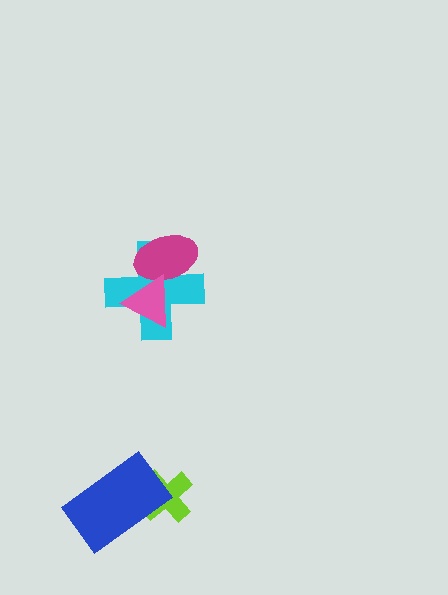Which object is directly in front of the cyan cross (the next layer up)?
The magenta ellipse is directly in front of the cyan cross.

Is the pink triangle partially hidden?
No, no other shape covers it.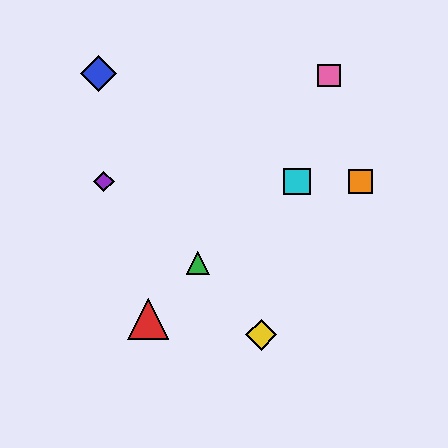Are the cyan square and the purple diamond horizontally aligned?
Yes, both are at y≈181.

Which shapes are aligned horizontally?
The purple diamond, the orange square, the cyan square are aligned horizontally.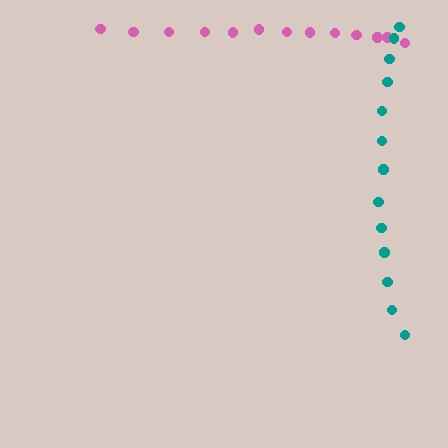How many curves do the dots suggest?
There are 2 distinct paths.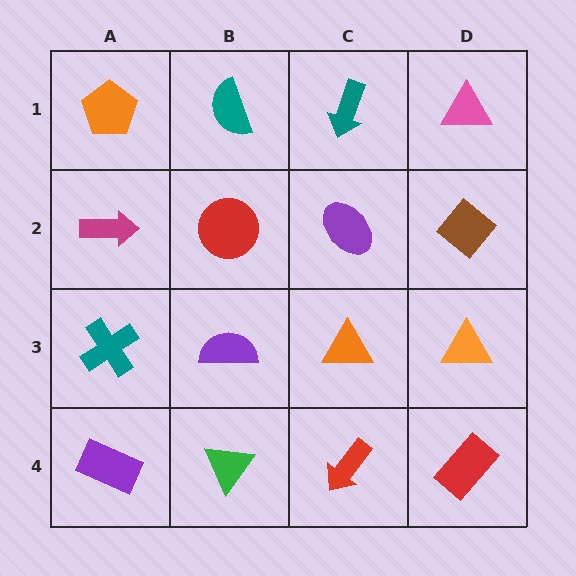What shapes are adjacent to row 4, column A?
A teal cross (row 3, column A), a green triangle (row 4, column B).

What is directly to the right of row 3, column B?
An orange triangle.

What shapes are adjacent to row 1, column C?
A purple ellipse (row 2, column C), a teal semicircle (row 1, column B), a pink triangle (row 1, column D).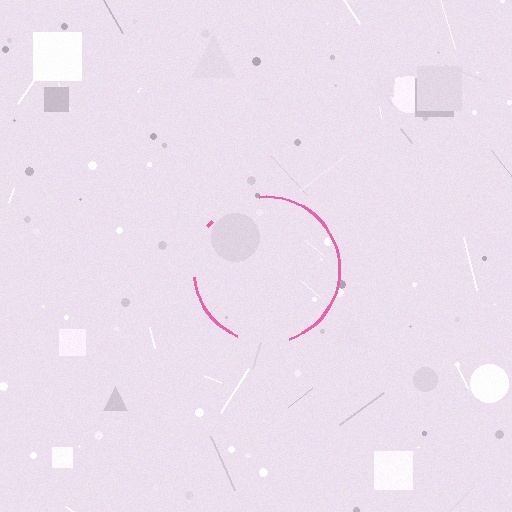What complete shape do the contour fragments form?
The contour fragments form a circle.